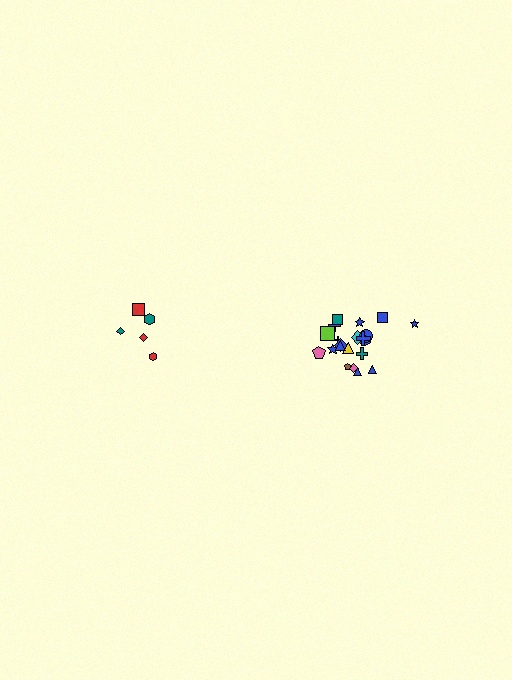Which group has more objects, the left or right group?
The right group.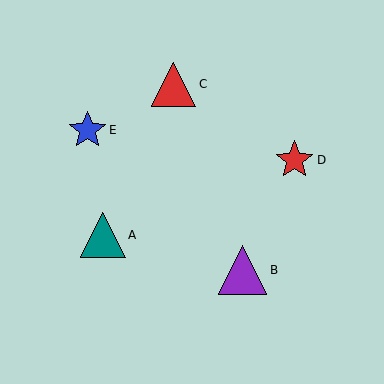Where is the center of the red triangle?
The center of the red triangle is at (174, 84).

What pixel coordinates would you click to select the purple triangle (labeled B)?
Click at (242, 270) to select the purple triangle B.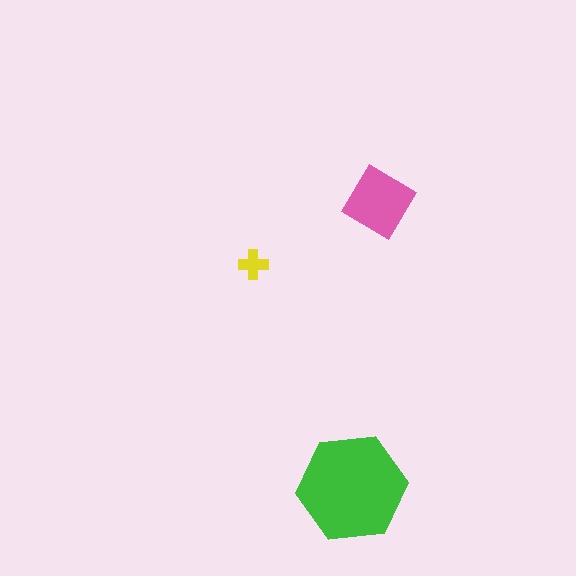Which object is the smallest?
The yellow cross.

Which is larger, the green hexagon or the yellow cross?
The green hexagon.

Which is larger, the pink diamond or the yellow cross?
The pink diamond.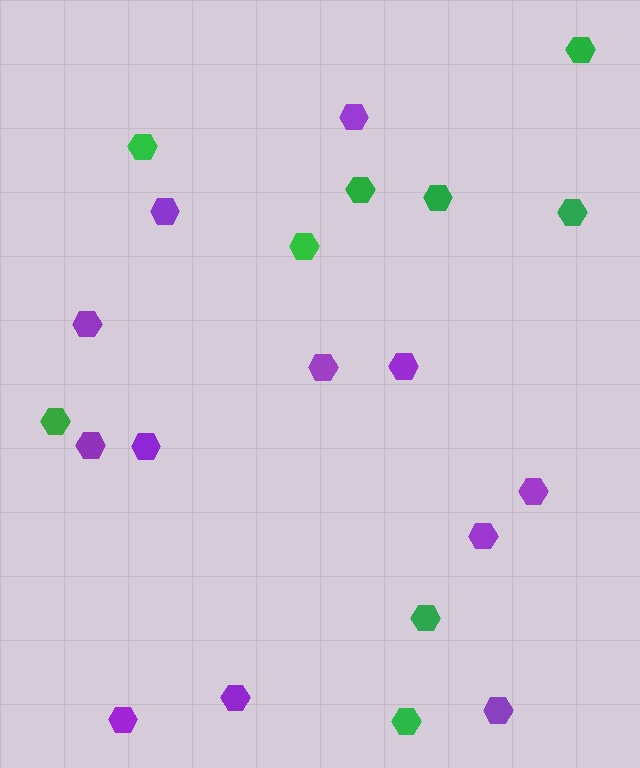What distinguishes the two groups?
There are 2 groups: one group of purple hexagons (12) and one group of green hexagons (9).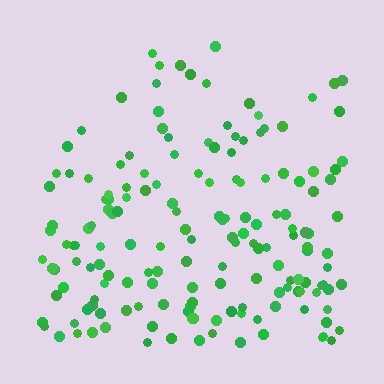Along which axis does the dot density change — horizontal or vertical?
Vertical.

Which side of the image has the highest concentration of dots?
The bottom.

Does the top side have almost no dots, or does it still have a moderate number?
Still a moderate number, just noticeably fewer than the bottom.